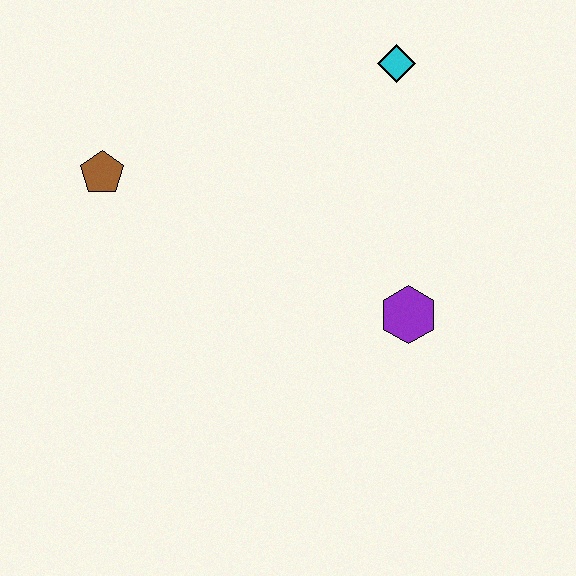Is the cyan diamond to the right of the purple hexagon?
No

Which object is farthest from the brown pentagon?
The purple hexagon is farthest from the brown pentagon.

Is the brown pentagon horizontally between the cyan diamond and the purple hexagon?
No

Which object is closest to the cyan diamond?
The purple hexagon is closest to the cyan diamond.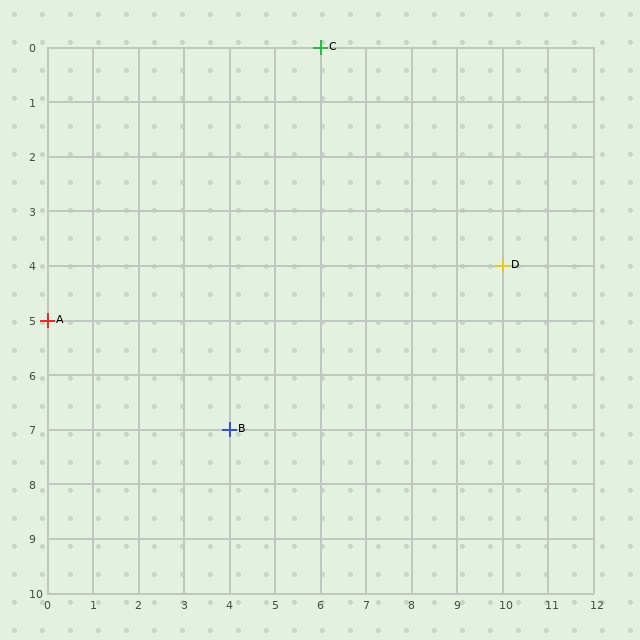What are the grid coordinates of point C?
Point C is at grid coordinates (6, 0).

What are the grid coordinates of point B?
Point B is at grid coordinates (4, 7).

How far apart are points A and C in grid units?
Points A and C are 6 columns and 5 rows apart (about 7.8 grid units diagonally).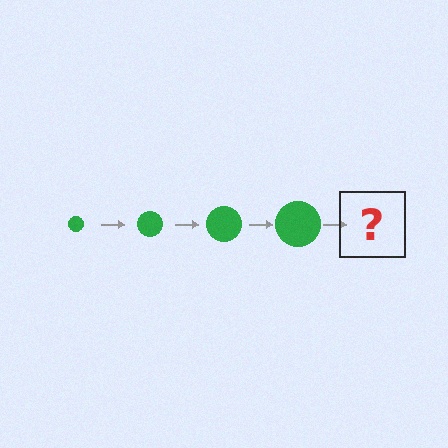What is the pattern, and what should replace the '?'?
The pattern is that the circle gets progressively larger each step. The '?' should be a green circle, larger than the previous one.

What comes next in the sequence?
The next element should be a green circle, larger than the previous one.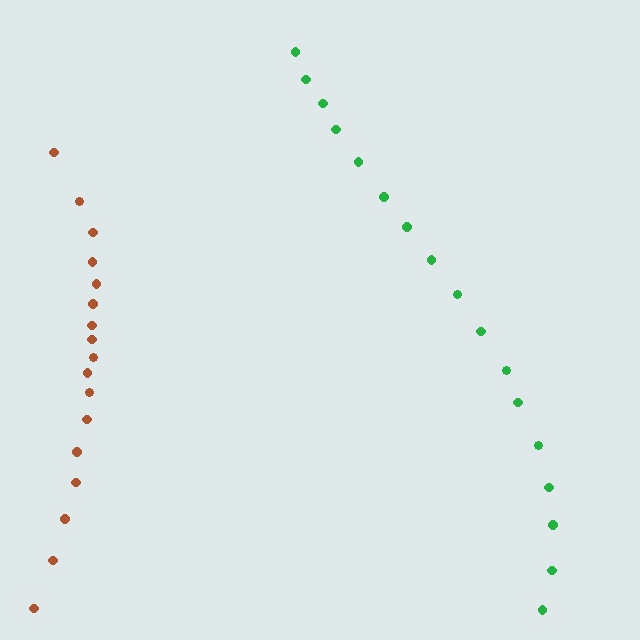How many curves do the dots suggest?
There are 2 distinct paths.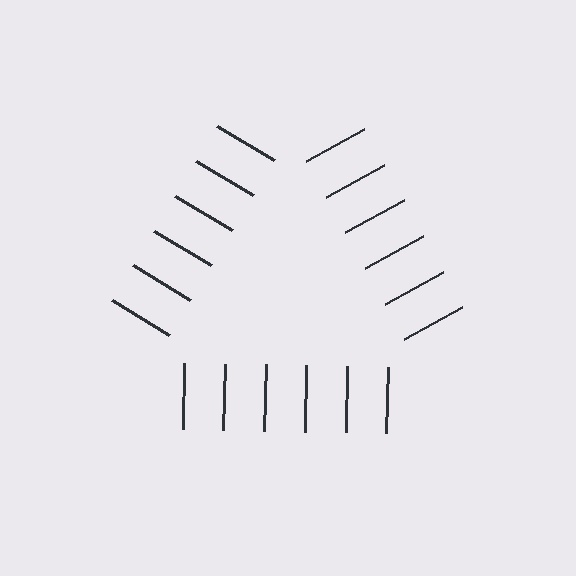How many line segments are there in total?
18 — 6 along each of the 3 edges.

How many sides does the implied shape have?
3 sides — the line-ends trace a triangle.